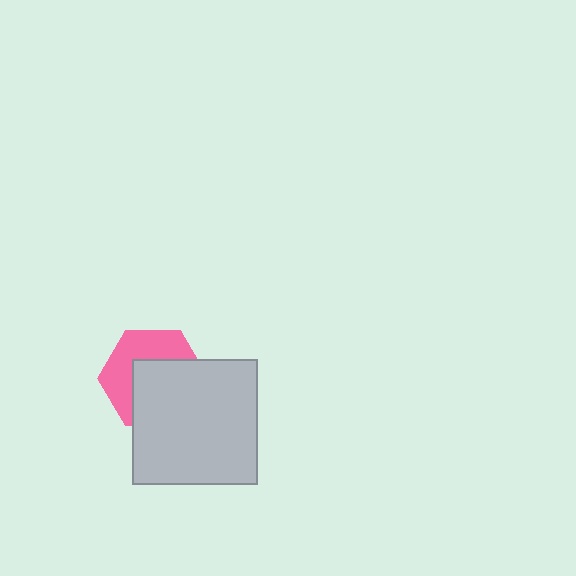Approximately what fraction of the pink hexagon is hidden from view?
Roughly 54% of the pink hexagon is hidden behind the light gray square.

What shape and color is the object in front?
The object in front is a light gray square.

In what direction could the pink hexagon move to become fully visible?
The pink hexagon could move toward the upper-left. That would shift it out from behind the light gray square entirely.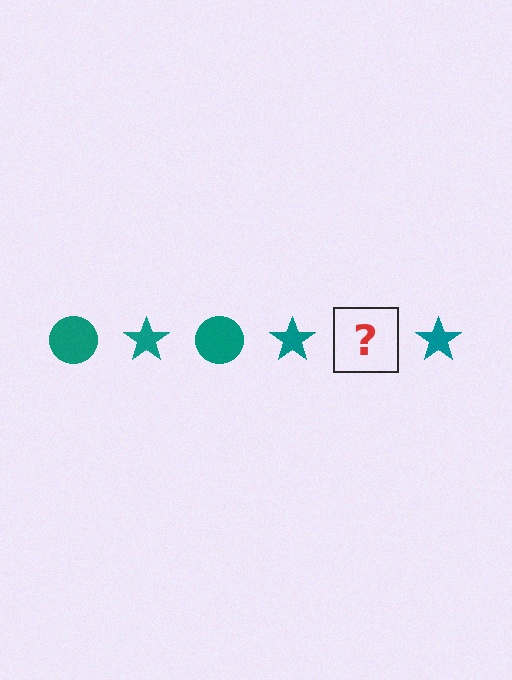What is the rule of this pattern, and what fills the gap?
The rule is that the pattern cycles through circle, star shapes in teal. The gap should be filled with a teal circle.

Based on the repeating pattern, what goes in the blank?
The blank should be a teal circle.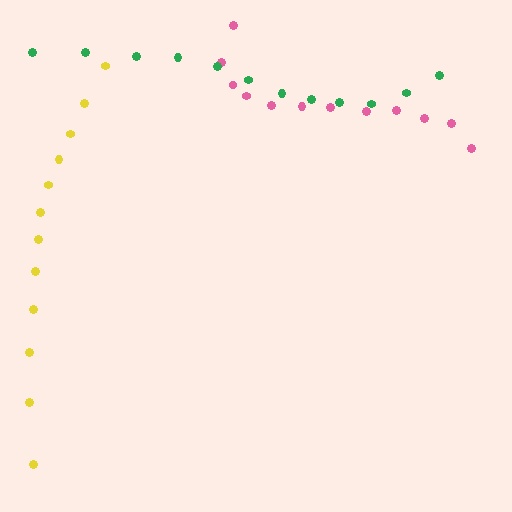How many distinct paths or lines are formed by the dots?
There are 3 distinct paths.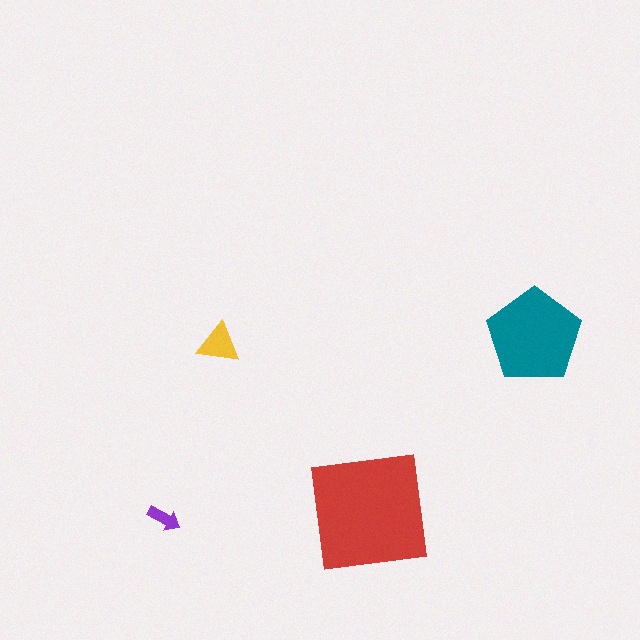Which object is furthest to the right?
The teal pentagon is rightmost.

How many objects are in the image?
There are 4 objects in the image.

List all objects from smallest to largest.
The purple arrow, the yellow triangle, the teal pentagon, the red square.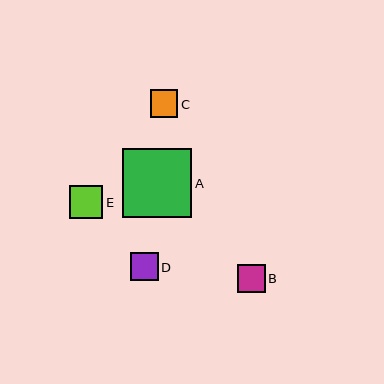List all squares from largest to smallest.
From largest to smallest: A, E, B, C, D.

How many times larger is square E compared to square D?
Square E is approximately 1.2 times the size of square D.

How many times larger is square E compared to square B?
Square E is approximately 1.2 times the size of square B.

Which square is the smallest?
Square D is the smallest with a size of approximately 28 pixels.